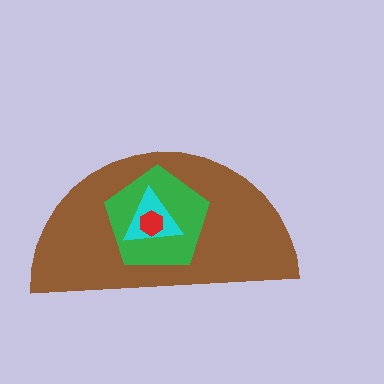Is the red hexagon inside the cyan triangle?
Yes.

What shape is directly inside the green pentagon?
The cyan triangle.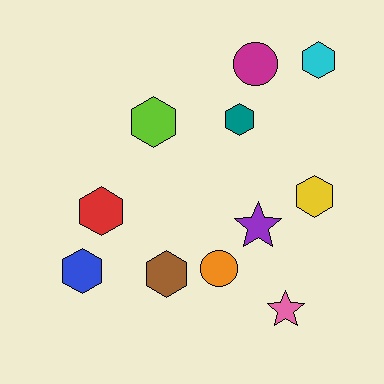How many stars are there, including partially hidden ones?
There are 2 stars.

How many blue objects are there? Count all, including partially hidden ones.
There is 1 blue object.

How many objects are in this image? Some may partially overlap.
There are 11 objects.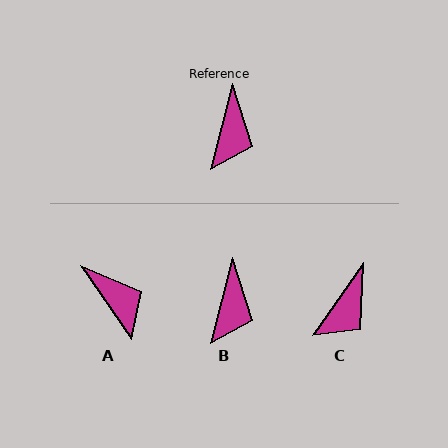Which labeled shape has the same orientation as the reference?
B.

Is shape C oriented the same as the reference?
No, it is off by about 20 degrees.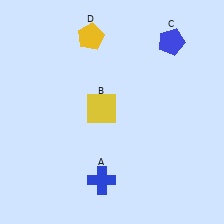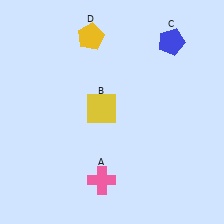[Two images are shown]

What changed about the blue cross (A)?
In Image 1, A is blue. In Image 2, it changed to pink.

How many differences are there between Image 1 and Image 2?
There is 1 difference between the two images.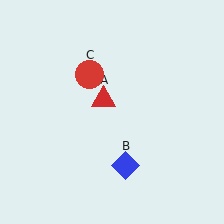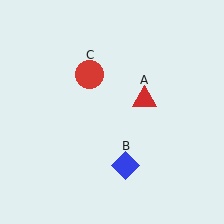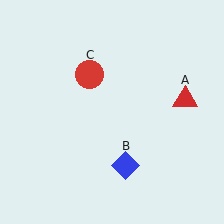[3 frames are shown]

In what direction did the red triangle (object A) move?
The red triangle (object A) moved right.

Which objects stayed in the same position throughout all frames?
Blue diamond (object B) and red circle (object C) remained stationary.